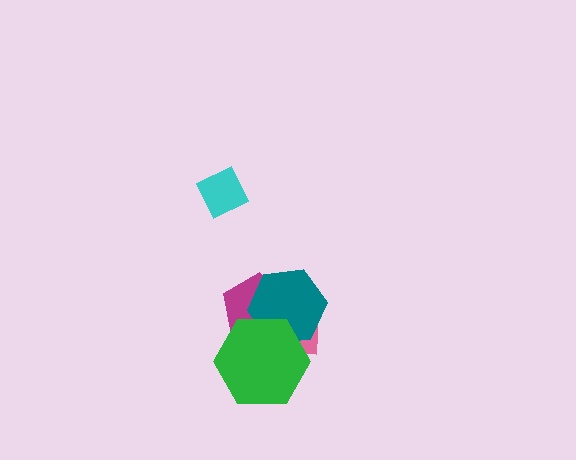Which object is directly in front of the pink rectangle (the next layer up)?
The magenta pentagon is directly in front of the pink rectangle.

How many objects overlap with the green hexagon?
3 objects overlap with the green hexagon.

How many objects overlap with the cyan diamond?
0 objects overlap with the cyan diamond.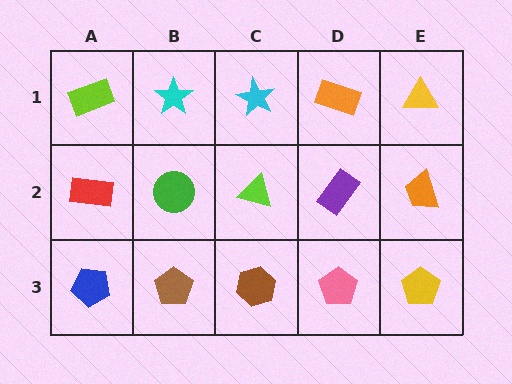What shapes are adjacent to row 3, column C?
A lime triangle (row 2, column C), a brown pentagon (row 3, column B), a pink pentagon (row 3, column D).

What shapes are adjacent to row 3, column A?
A red rectangle (row 2, column A), a brown pentagon (row 3, column B).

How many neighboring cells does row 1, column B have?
3.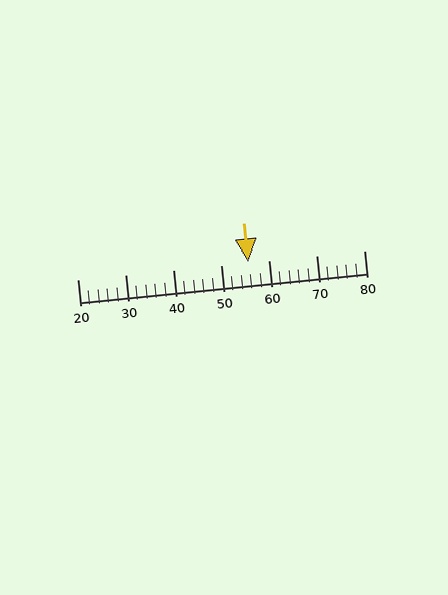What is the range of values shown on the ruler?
The ruler shows values from 20 to 80.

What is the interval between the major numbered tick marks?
The major tick marks are spaced 10 units apart.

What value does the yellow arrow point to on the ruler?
The yellow arrow points to approximately 56.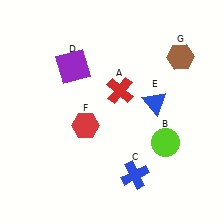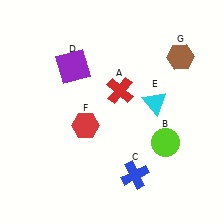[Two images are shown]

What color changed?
The triangle (E) changed from blue in Image 1 to cyan in Image 2.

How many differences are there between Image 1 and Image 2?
There is 1 difference between the two images.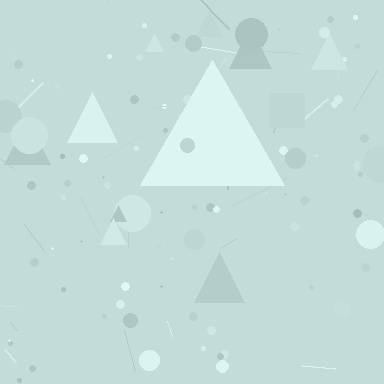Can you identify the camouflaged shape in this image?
The camouflaged shape is a triangle.